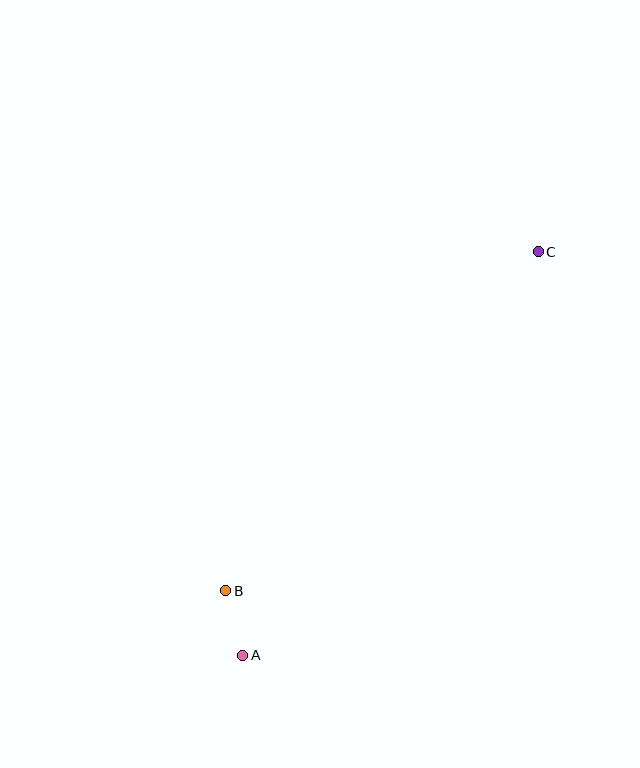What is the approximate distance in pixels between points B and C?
The distance between B and C is approximately 461 pixels.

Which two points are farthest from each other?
Points A and C are farthest from each other.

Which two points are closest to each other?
Points A and B are closest to each other.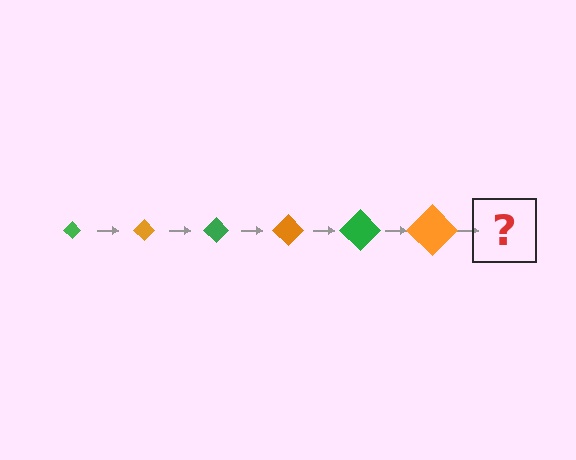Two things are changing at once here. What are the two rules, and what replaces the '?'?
The two rules are that the diamond grows larger each step and the color cycles through green and orange. The '?' should be a green diamond, larger than the previous one.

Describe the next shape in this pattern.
It should be a green diamond, larger than the previous one.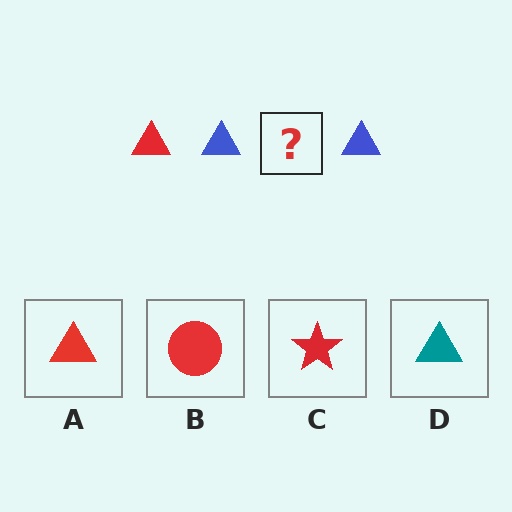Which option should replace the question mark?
Option A.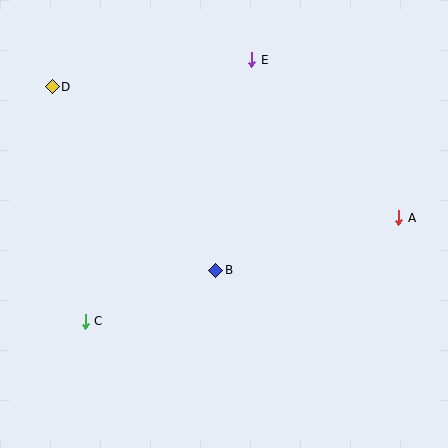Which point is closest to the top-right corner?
Point E is closest to the top-right corner.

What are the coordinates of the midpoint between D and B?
The midpoint between D and B is at (134, 178).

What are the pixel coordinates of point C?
Point C is at (85, 321).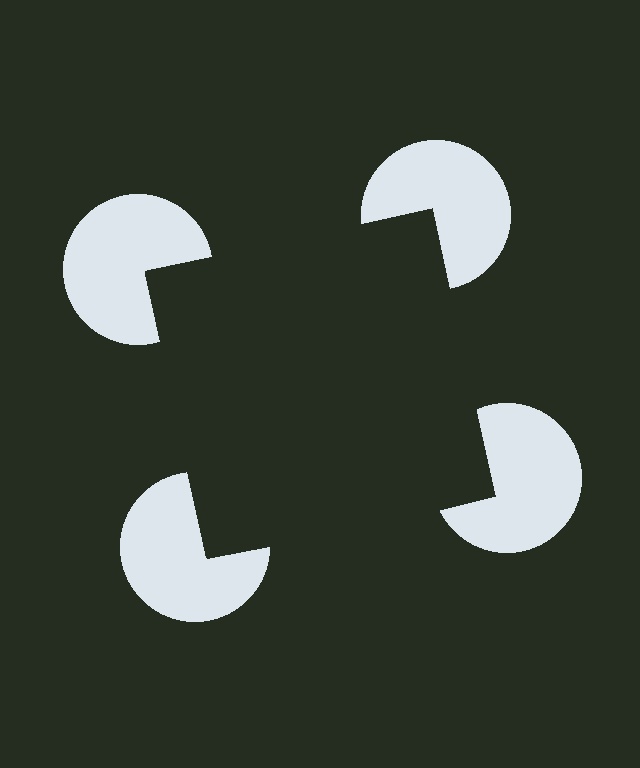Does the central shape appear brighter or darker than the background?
It typically appears slightly darker than the background, even though no actual brightness change is drawn.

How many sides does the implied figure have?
4 sides.